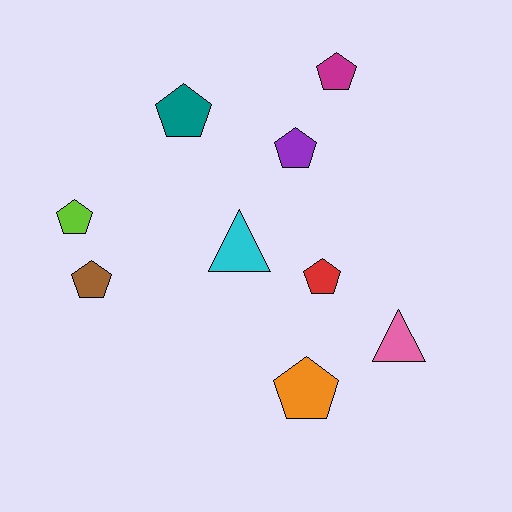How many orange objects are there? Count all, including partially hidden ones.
There is 1 orange object.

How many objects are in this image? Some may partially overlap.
There are 9 objects.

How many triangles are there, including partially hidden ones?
There are 2 triangles.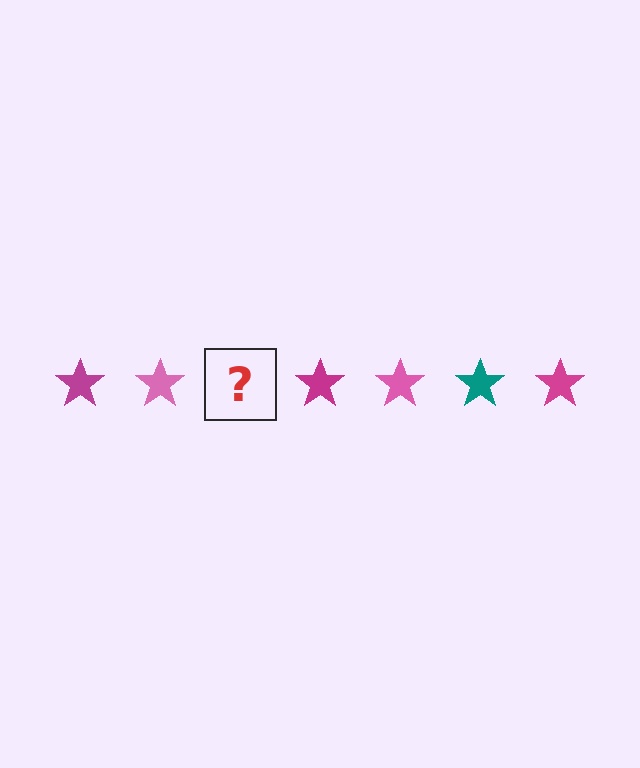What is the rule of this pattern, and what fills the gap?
The rule is that the pattern cycles through magenta, pink, teal stars. The gap should be filled with a teal star.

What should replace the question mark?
The question mark should be replaced with a teal star.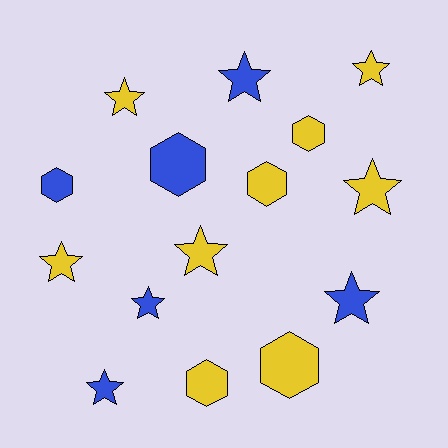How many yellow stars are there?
There are 5 yellow stars.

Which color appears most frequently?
Yellow, with 9 objects.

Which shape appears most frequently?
Star, with 9 objects.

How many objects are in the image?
There are 15 objects.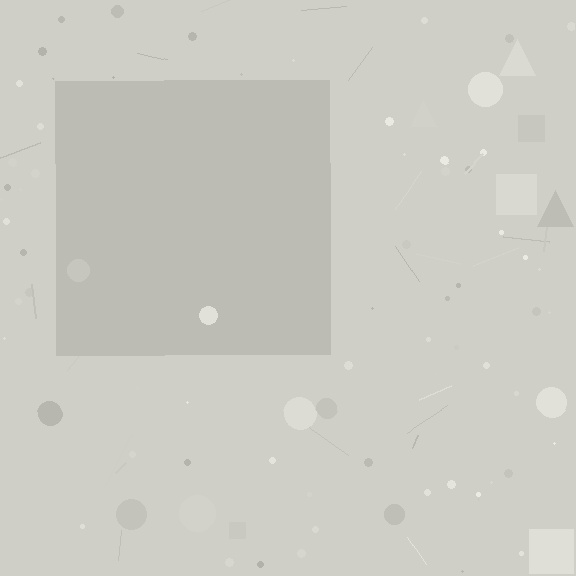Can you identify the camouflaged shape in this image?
The camouflaged shape is a square.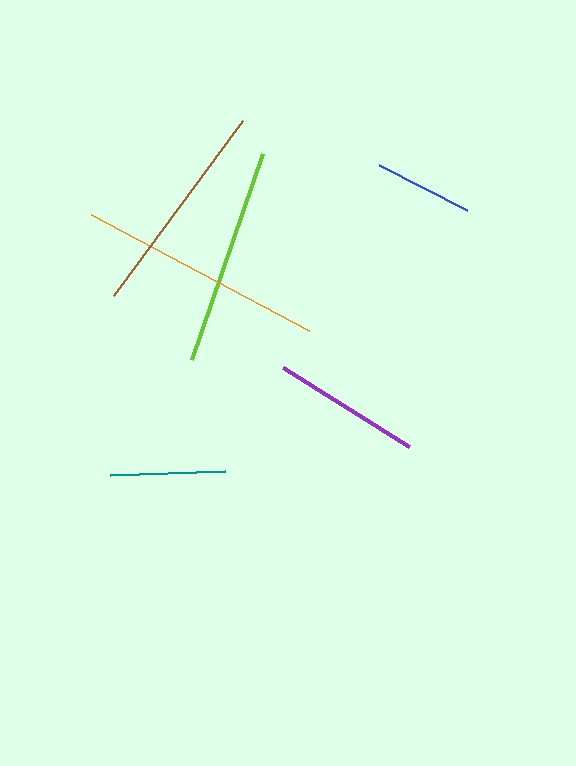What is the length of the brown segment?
The brown segment is approximately 218 pixels long.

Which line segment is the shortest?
The blue line is the shortest at approximately 99 pixels.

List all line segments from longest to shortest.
From longest to shortest: orange, lime, brown, purple, teal, blue.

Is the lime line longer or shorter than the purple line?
The lime line is longer than the purple line.